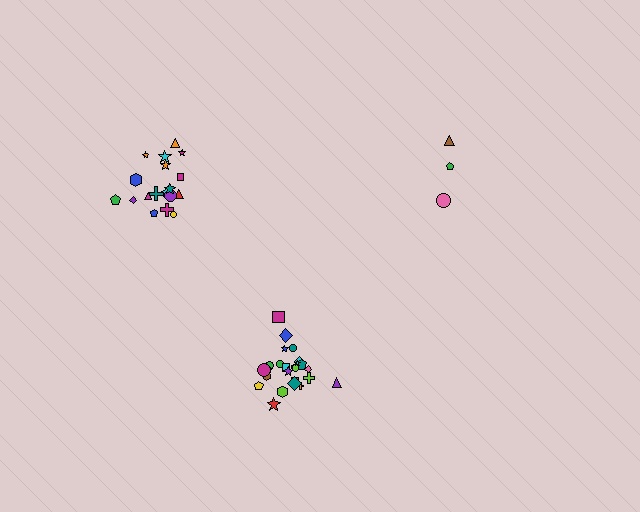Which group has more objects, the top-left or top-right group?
The top-left group.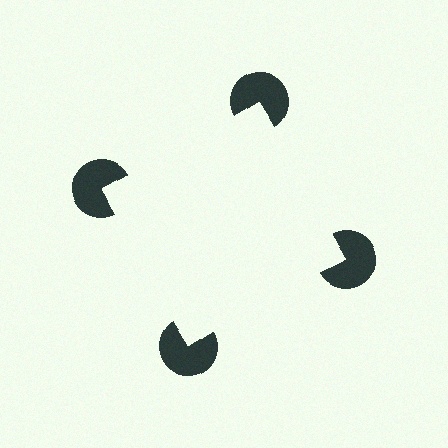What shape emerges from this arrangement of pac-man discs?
An illusory square — its edges are inferred from the aligned wedge cuts in the pac-man discs, not physically drawn.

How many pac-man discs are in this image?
There are 4 — one at each vertex of the illusory square.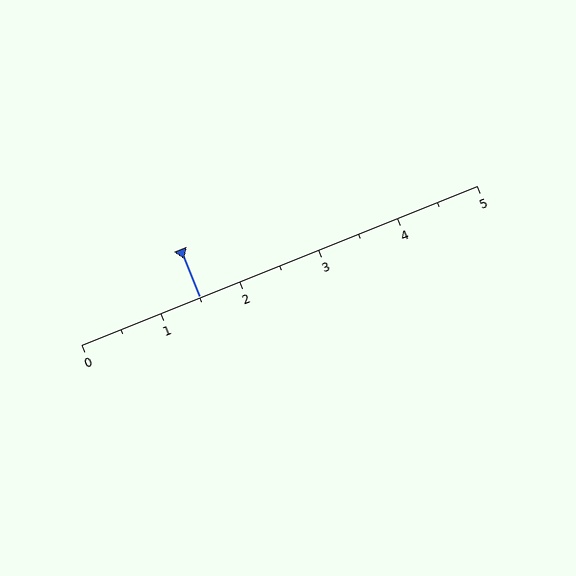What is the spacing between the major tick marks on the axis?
The major ticks are spaced 1 apart.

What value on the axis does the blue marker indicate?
The marker indicates approximately 1.5.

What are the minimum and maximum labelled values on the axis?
The axis runs from 0 to 5.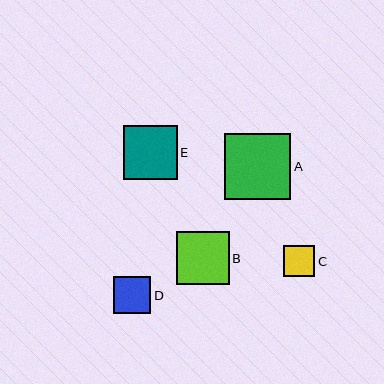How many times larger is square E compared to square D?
Square E is approximately 1.4 times the size of square D.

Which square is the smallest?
Square C is the smallest with a size of approximately 31 pixels.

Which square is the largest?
Square A is the largest with a size of approximately 66 pixels.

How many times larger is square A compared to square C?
Square A is approximately 2.1 times the size of square C.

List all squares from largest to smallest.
From largest to smallest: A, E, B, D, C.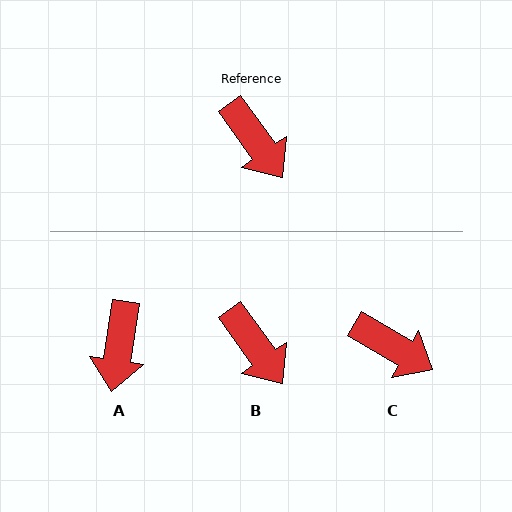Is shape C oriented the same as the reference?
No, it is off by about 24 degrees.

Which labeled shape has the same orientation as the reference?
B.